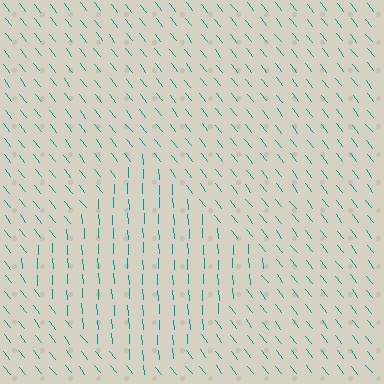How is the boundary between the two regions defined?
The boundary is defined purely by a change in line orientation (approximately 36 degrees difference). All lines are the same color and thickness.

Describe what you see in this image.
The image is filled with small teal line segments. A diamond region in the image has lines oriented differently from the surrounding lines, creating a visible texture boundary.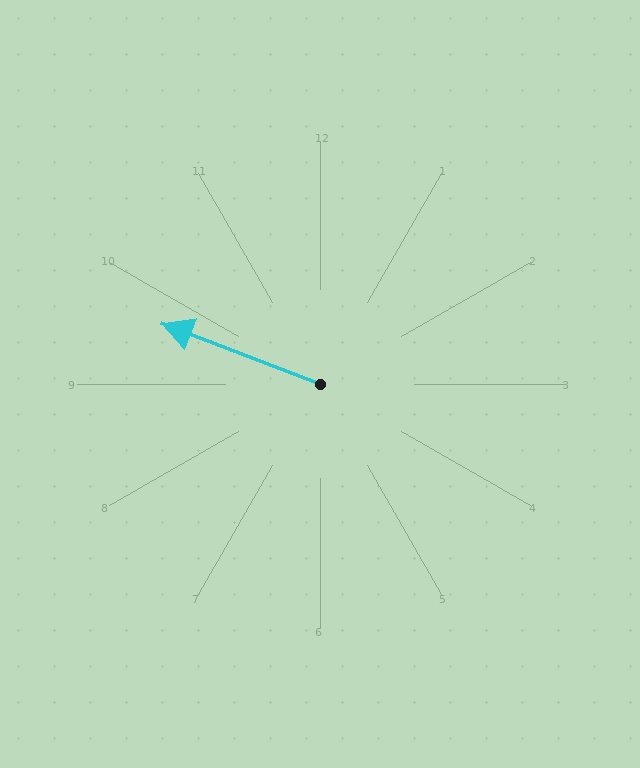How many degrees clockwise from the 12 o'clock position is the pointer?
Approximately 291 degrees.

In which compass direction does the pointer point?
West.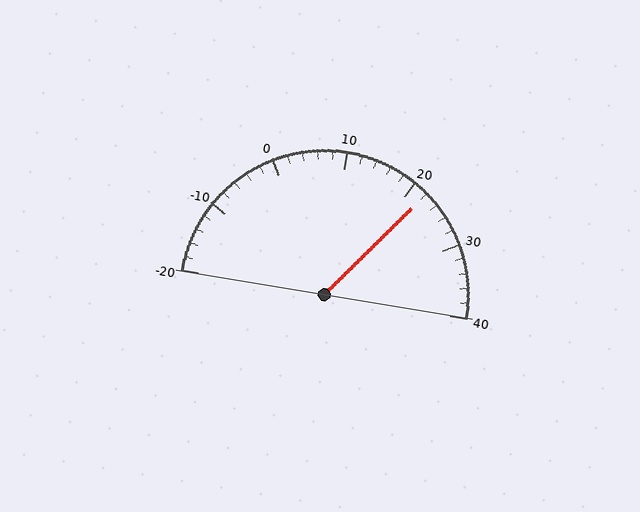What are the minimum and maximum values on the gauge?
The gauge ranges from -20 to 40.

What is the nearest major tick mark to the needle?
The nearest major tick mark is 20.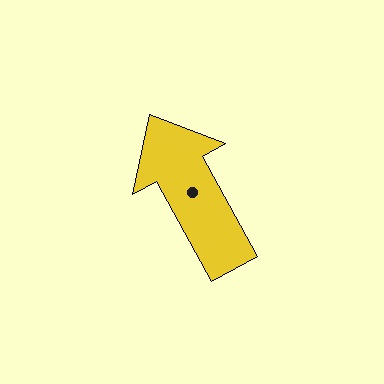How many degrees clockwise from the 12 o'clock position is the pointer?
Approximately 331 degrees.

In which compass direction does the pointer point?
Northwest.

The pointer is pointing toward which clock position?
Roughly 11 o'clock.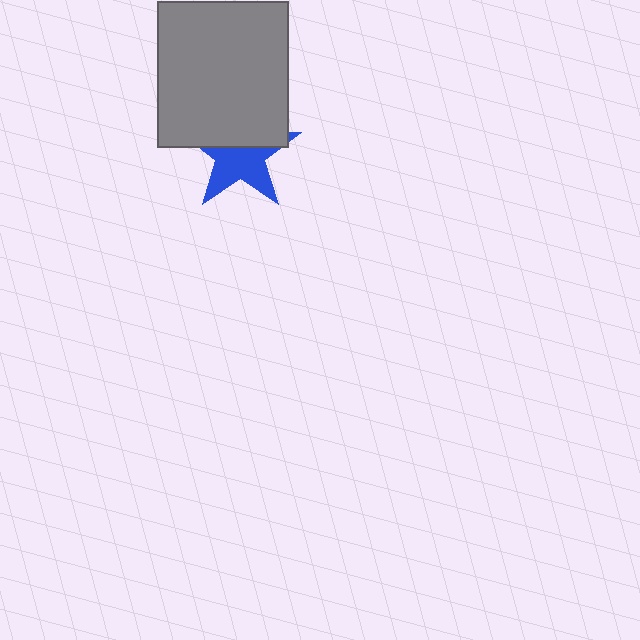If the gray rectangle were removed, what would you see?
You would see the complete blue star.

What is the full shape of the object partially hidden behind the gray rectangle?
The partially hidden object is a blue star.